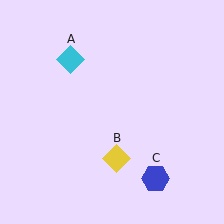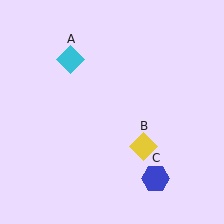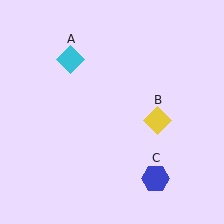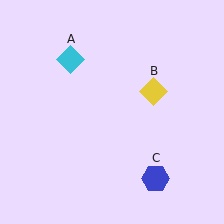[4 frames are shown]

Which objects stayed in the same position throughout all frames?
Cyan diamond (object A) and blue hexagon (object C) remained stationary.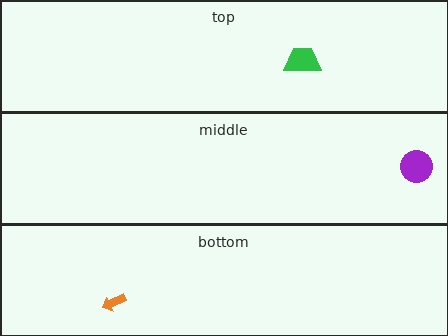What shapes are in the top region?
The green trapezoid.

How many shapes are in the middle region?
1.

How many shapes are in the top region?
1.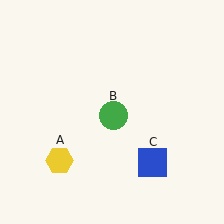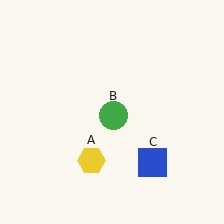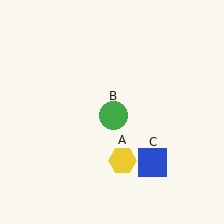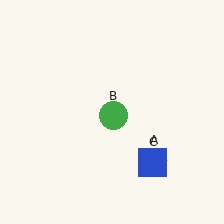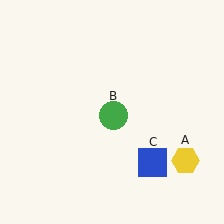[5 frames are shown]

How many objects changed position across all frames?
1 object changed position: yellow hexagon (object A).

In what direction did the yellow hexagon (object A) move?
The yellow hexagon (object A) moved right.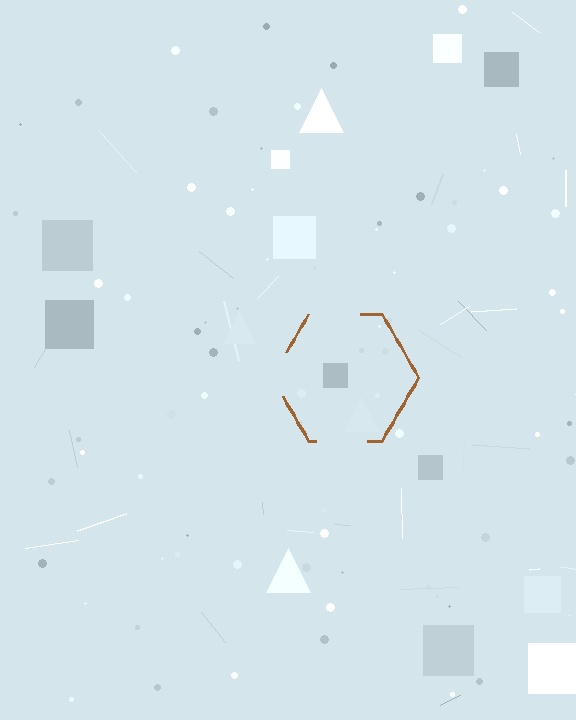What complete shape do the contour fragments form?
The contour fragments form a hexagon.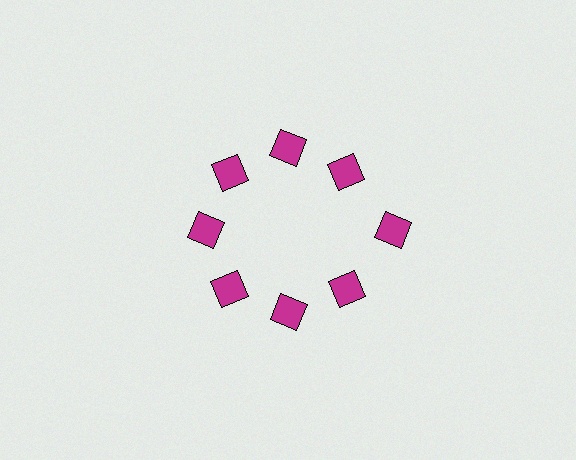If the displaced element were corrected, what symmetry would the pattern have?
It would have 8-fold rotational symmetry — the pattern would map onto itself every 45 degrees.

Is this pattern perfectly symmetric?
No. The 8 magenta squares are arranged in a ring, but one element near the 3 o'clock position is pushed outward from the center, breaking the 8-fold rotational symmetry.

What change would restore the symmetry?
The symmetry would be restored by moving it inward, back onto the ring so that all 8 squares sit at equal angles and equal distance from the center.